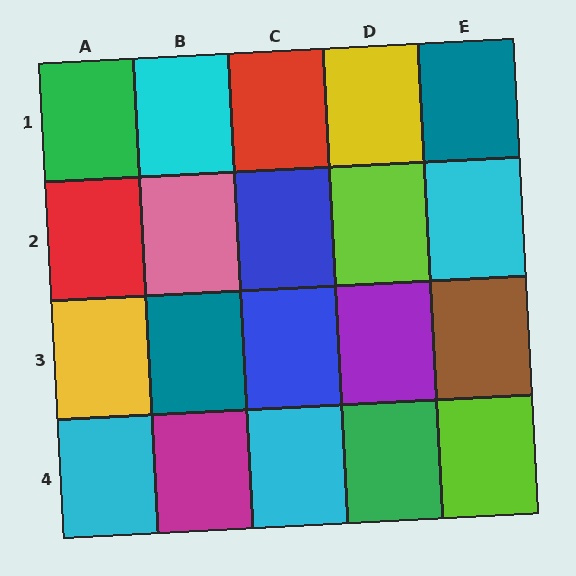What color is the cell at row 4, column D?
Green.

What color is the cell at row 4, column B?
Magenta.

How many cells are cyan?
4 cells are cyan.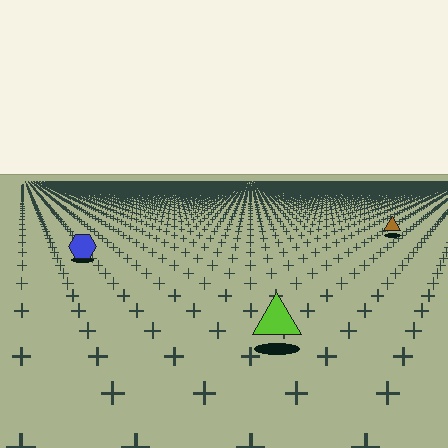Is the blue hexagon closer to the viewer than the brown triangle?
Yes. The blue hexagon is closer — you can tell from the texture gradient: the ground texture is coarser near it.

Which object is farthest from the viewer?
The brown triangle is farthest from the viewer. It appears smaller and the ground texture around it is denser.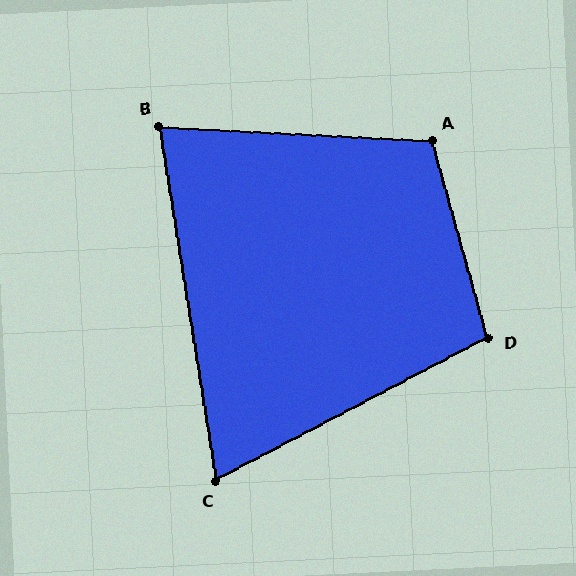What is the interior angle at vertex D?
Approximately 102 degrees (obtuse).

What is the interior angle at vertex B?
Approximately 78 degrees (acute).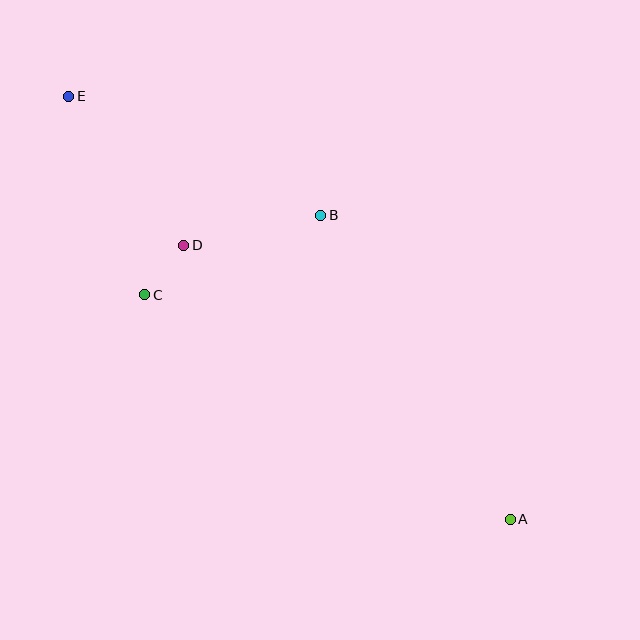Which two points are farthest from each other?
Points A and E are farthest from each other.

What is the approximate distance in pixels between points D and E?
The distance between D and E is approximately 188 pixels.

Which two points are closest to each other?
Points C and D are closest to each other.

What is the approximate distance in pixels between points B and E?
The distance between B and E is approximately 279 pixels.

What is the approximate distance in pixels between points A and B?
The distance between A and B is approximately 358 pixels.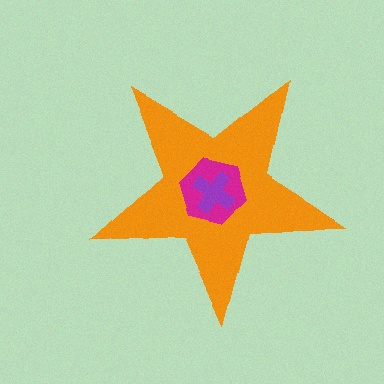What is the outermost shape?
The orange star.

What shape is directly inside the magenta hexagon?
The purple cross.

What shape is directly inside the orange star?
The magenta hexagon.